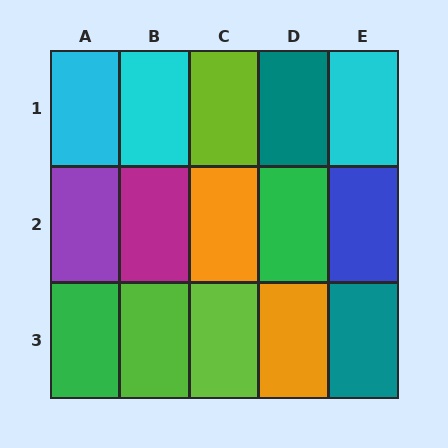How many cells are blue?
1 cell is blue.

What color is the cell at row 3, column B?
Lime.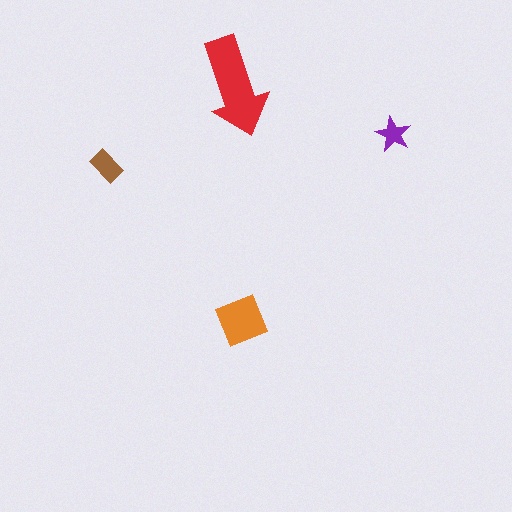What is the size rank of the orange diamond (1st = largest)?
2nd.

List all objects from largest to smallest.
The red arrow, the orange diamond, the brown rectangle, the purple star.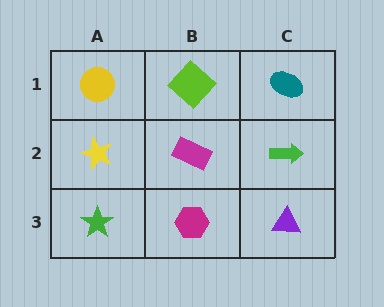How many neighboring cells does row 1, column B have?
3.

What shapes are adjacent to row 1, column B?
A magenta rectangle (row 2, column B), a yellow circle (row 1, column A), a teal ellipse (row 1, column C).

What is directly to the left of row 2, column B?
A yellow star.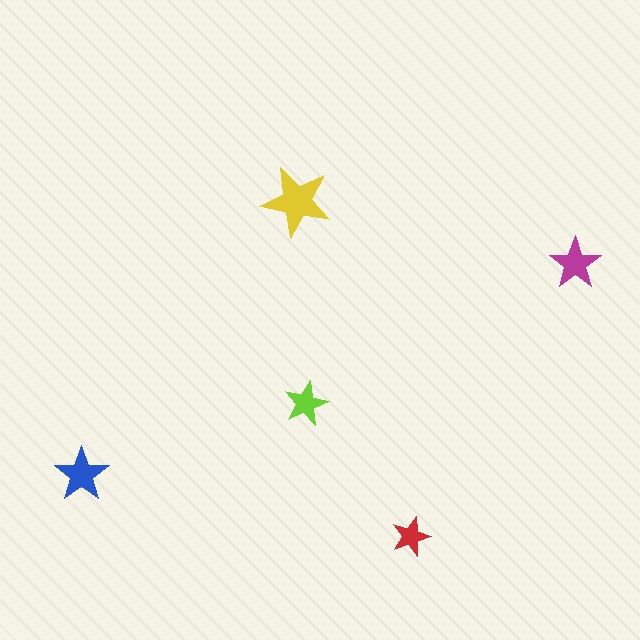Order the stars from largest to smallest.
the yellow one, the blue one, the magenta one, the lime one, the red one.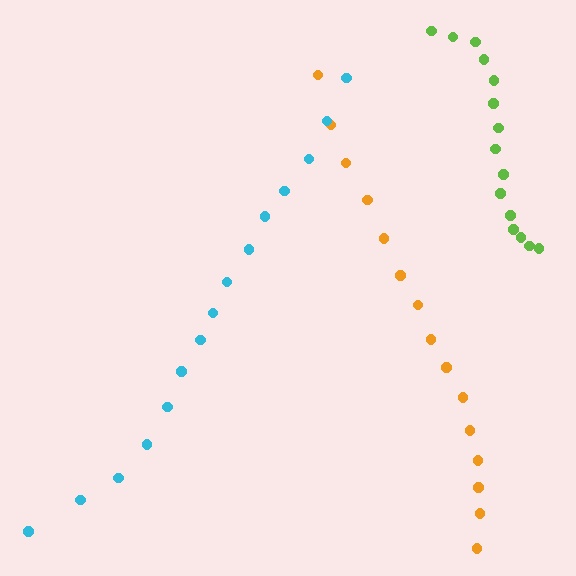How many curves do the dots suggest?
There are 3 distinct paths.